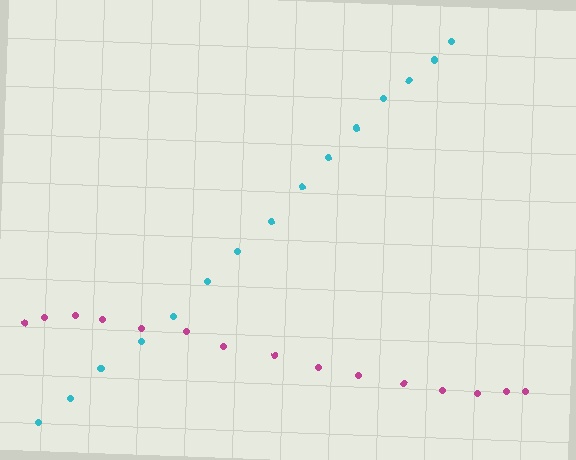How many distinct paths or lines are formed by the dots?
There are 2 distinct paths.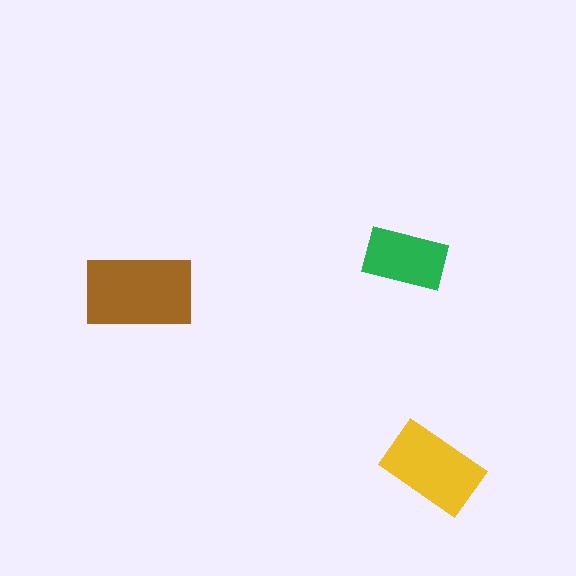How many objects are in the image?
There are 3 objects in the image.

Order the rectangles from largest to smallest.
the brown one, the yellow one, the green one.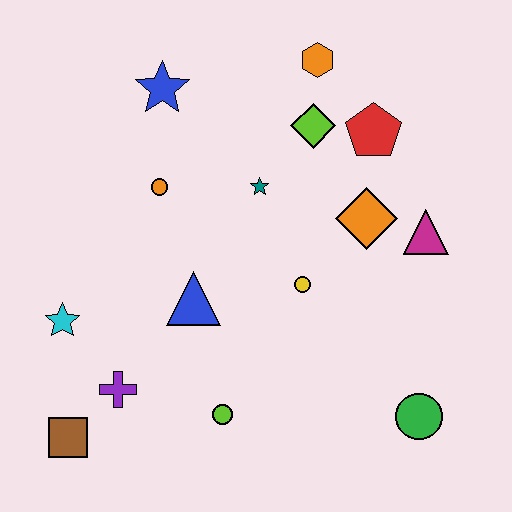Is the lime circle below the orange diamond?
Yes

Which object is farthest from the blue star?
The green circle is farthest from the blue star.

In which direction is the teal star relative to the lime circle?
The teal star is above the lime circle.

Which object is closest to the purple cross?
The brown square is closest to the purple cross.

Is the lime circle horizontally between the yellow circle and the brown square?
Yes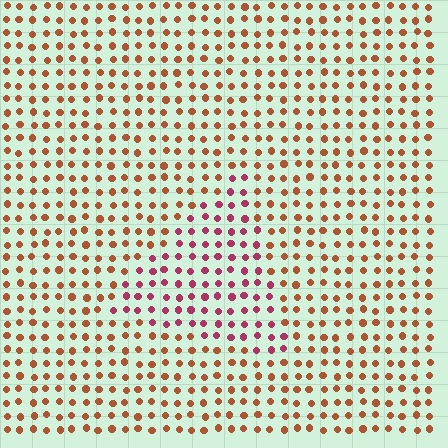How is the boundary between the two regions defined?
The boundary is defined purely by a slight shift in hue (about 40 degrees). Spacing, size, and orientation are identical on both sides.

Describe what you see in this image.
The image is filled with small brown elements in a uniform arrangement. A triangle-shaped region is visible where the elements are tinted to a slightly different hue, forming a subtle color boundary.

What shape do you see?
I see a triangle.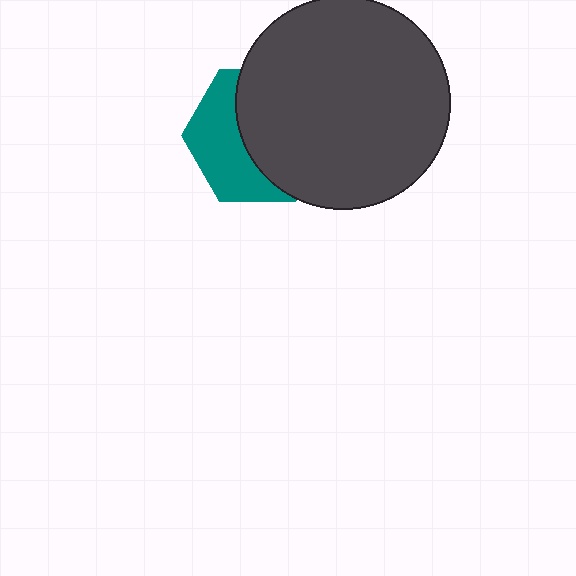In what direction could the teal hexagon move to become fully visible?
The teal hexagon could move left. That would shift it out from behind the dark gray circle entirely.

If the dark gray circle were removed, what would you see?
You would see the complete teal hexagon.